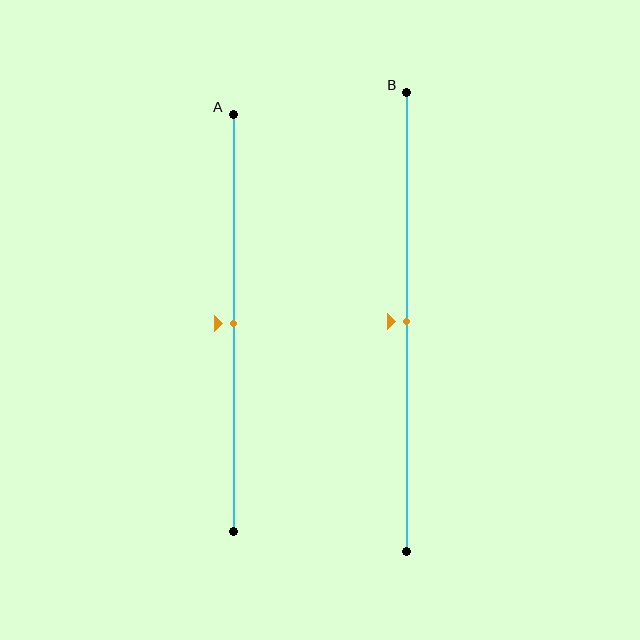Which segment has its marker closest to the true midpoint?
Segment A has its marker closest to the true midpoint.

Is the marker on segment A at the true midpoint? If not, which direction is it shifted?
Yes, the marker on segment A is at the true midpoint.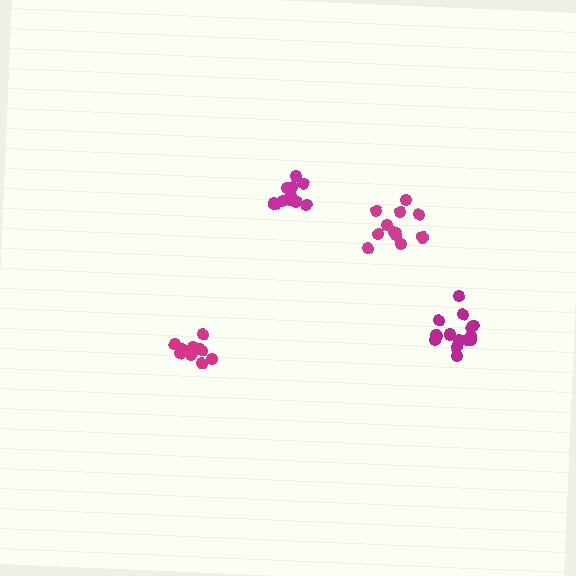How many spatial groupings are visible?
There are 4 spatial groupings.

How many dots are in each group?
Group 1: 14 dots, Group 2: 11 dots, Group 3: 11 dots, Group 4: 14 dots (50 total).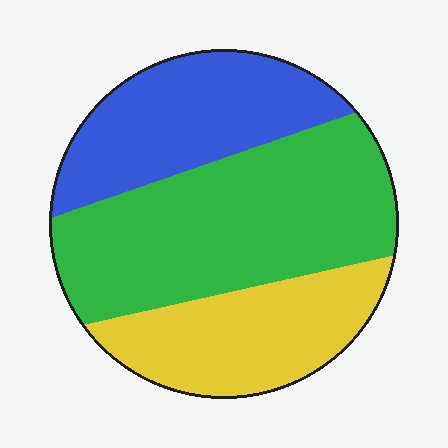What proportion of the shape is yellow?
Yellow covers roughly 25% of the shape.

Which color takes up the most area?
Green, at roughly 45%.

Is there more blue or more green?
Green.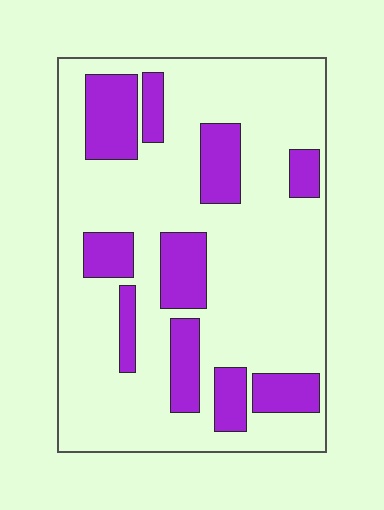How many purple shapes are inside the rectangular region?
10.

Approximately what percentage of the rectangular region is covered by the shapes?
Approximately 25%.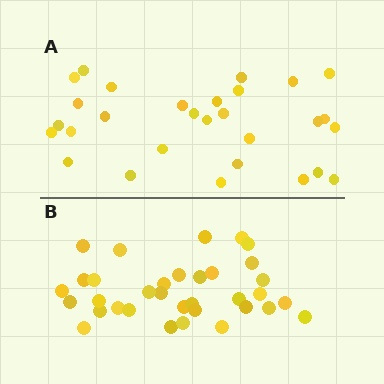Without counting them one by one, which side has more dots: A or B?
Region B (the bottom region) has more dots.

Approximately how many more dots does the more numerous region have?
Region B has about 5 more dots than region A.